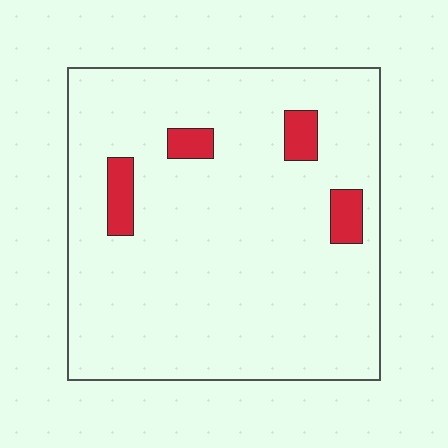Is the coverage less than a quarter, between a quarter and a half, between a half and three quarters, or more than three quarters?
Less than a quarter.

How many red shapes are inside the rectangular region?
4.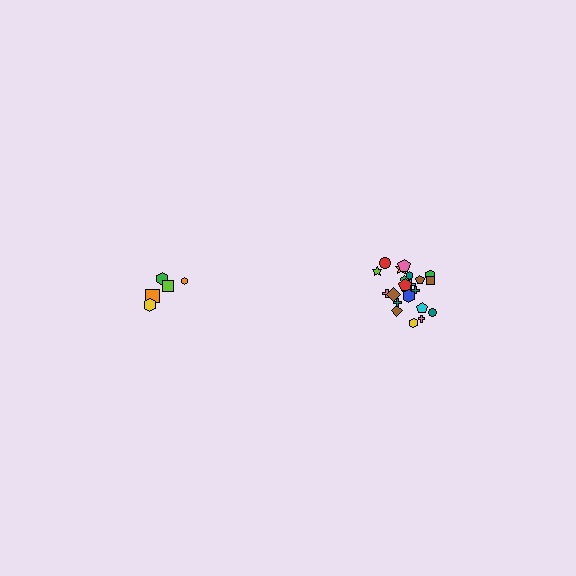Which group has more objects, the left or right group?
The right group.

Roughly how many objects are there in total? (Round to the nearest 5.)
Roughly 25 objects in total.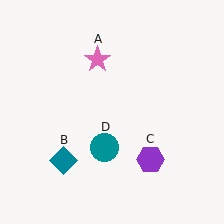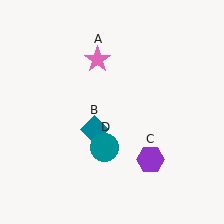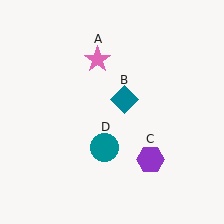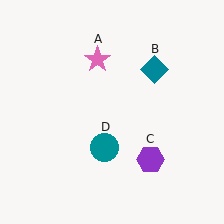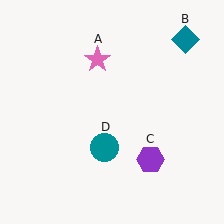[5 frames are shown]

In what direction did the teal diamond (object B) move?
The teal diamond (object B) moved up and to the right.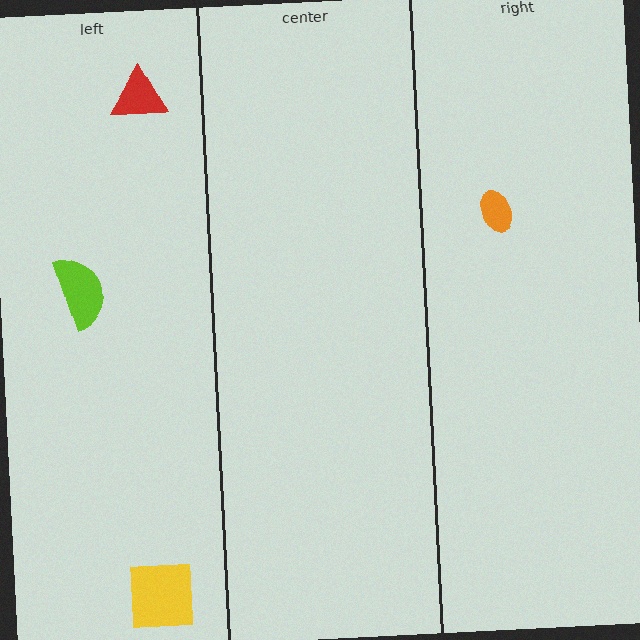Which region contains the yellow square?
The left region.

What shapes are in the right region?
The orange ellipse.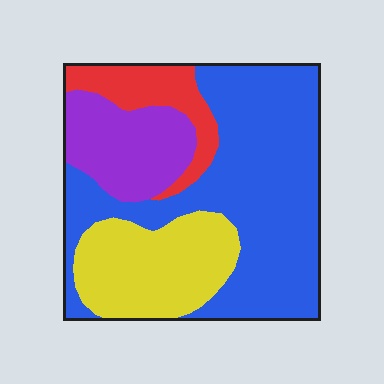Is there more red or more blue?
Blue.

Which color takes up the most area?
Blue, at roughly 50%.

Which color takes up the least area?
Red, at roughly 10%.